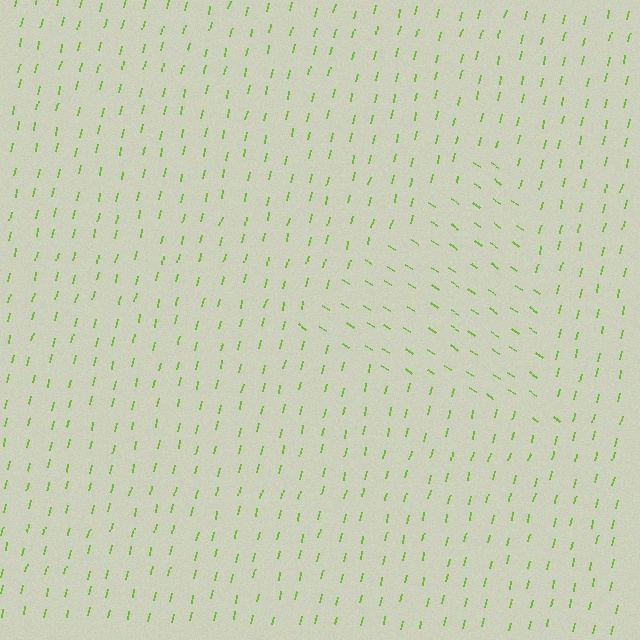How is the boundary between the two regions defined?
The boundary is defined purely by a change in line orientation (approximately 70 degrees difference). All lines are the same color and thickness.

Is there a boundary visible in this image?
Yes, there is a texture boundary formed by a change in line orientation.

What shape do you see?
I see a triangle.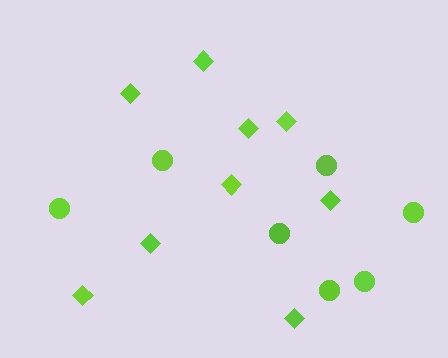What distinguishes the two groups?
There are 2 groups: one group of circles (7) and one group of diamonds (9).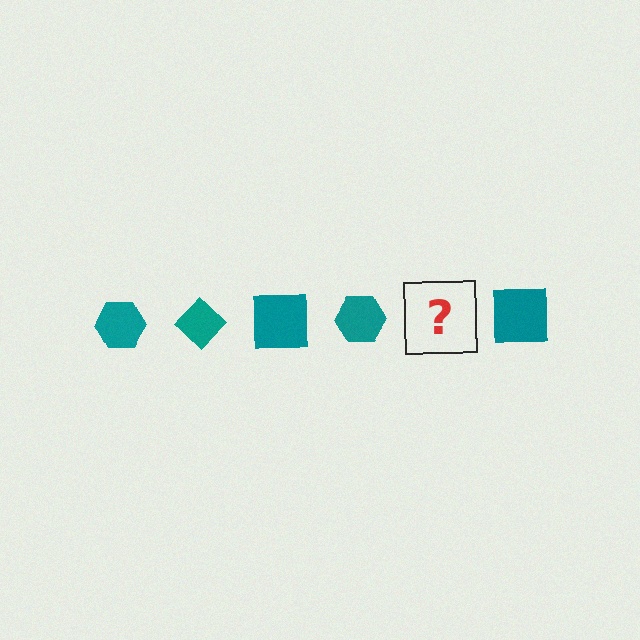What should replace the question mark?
The question mark should be replaced with a teal diamond.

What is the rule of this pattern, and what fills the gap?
The rule is that the pattern cycles through hexagon, diamond, square shapes in teal. The gap should be filled with a teal diamond.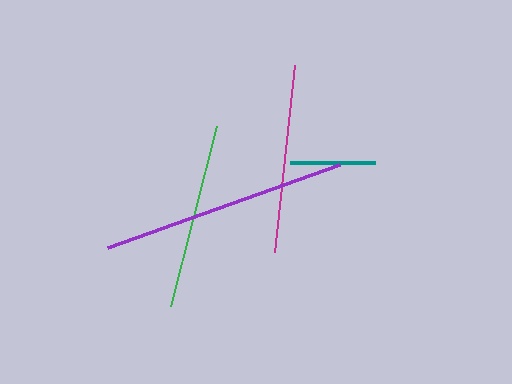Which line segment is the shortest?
The teal line is the shortest at approximately 85 pixels.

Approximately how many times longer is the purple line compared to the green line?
The purple line is approximately 1.3 times the length of the green line.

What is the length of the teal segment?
The teal segment is approximately 85 pixels long.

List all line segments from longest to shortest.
From longest to shortest: purple, magenta, green, teal.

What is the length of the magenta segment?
The magenta segment is approximately 188 pixels long.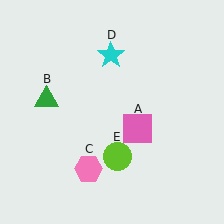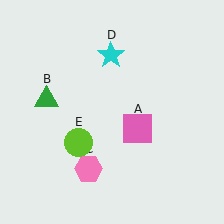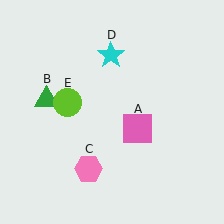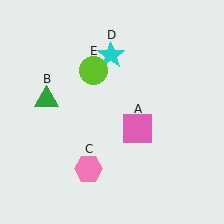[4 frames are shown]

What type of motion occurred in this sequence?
The lime circle (object E) rotated clockwise around the center of the scene.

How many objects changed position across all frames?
1 object changed position: lime circle (object E).